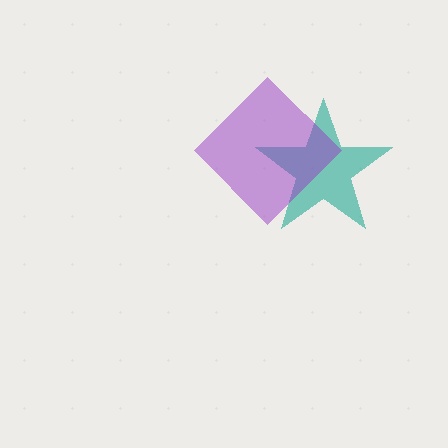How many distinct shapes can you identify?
There are 2 distinct shapes: a teal star, a purple diamond.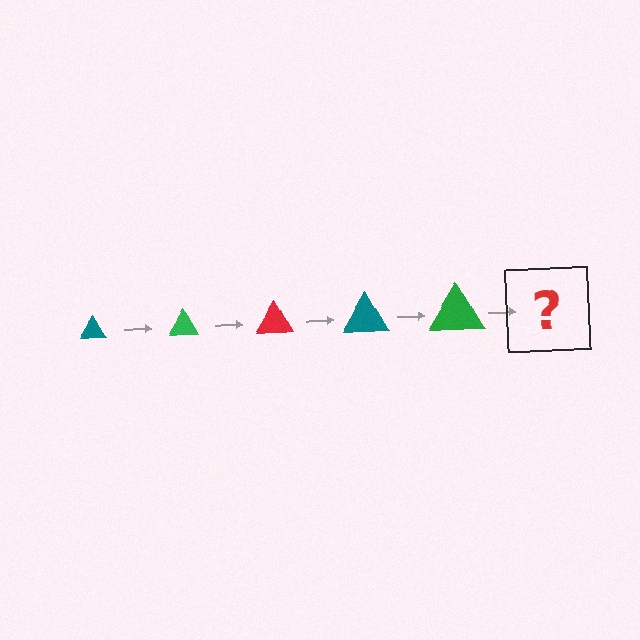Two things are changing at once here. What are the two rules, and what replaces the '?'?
The two rules are that the triangle grows larger each step and the color cycles through teal, green, and red. The '?' should be a red triangle, larger than the previous one.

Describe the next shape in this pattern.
It should be a red triangle, larger than the previous one.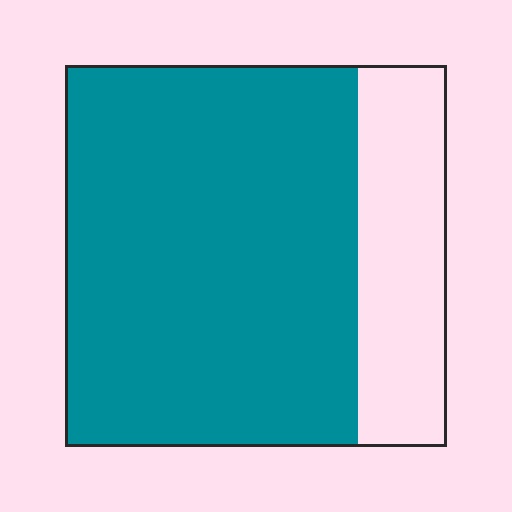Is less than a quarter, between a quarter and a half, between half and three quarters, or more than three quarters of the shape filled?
More than three quarters.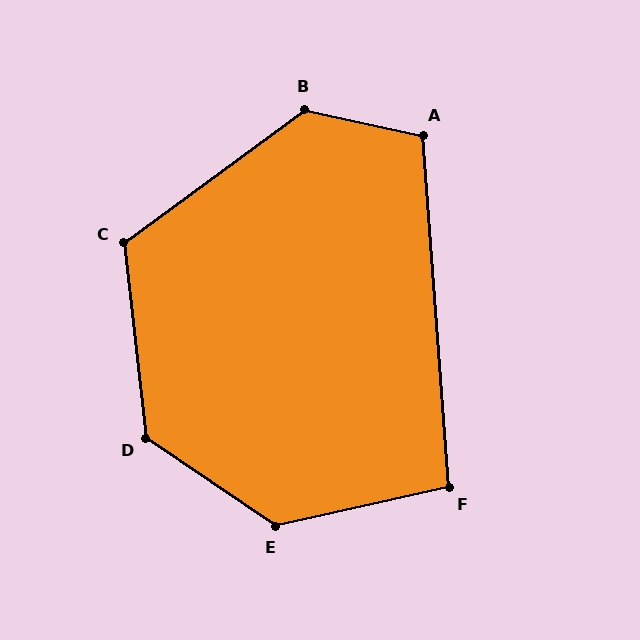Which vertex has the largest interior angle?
E, at approximately 133 degrees.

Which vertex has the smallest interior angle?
F, at approximately 99 degrees.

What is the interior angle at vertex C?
Approximately 120 degrees (obtuse).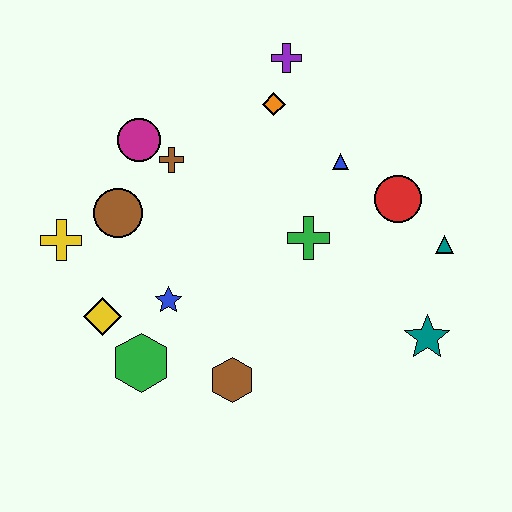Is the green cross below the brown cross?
Yes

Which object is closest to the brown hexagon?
The green hexagon is closest to the brown hexagon.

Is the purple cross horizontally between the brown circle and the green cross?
Yes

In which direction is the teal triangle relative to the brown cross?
The teal triangle is to the right of the brown cross.